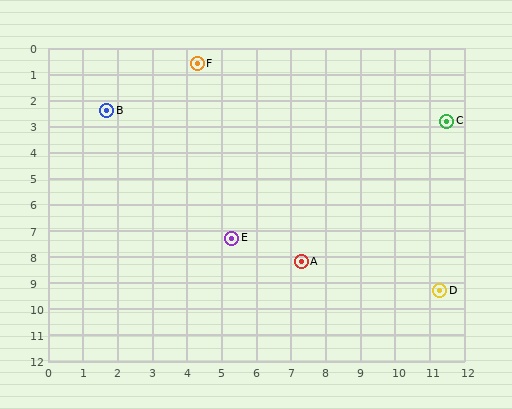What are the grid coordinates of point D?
Point D is at approximately (11.3, 9.3).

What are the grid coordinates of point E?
Point E is at approximately (5.3, 7.3).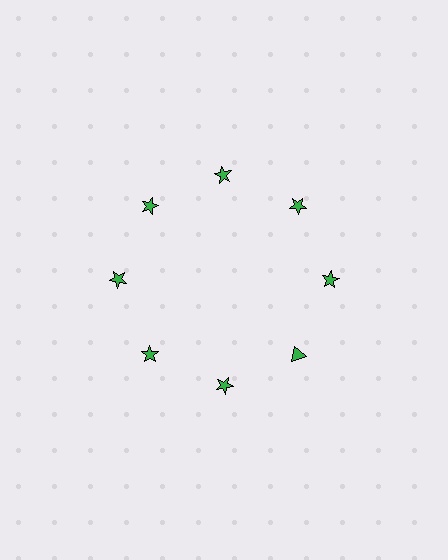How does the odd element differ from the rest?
It has a different shape: triangle instead of star.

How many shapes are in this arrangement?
There are 8 shapes arranged in a ring pattern.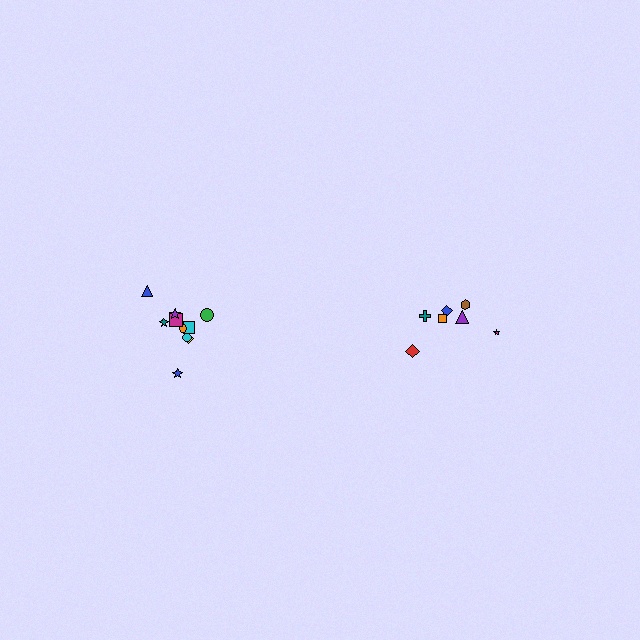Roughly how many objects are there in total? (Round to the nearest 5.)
Roughly 15 objects in total.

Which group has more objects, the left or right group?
The left group.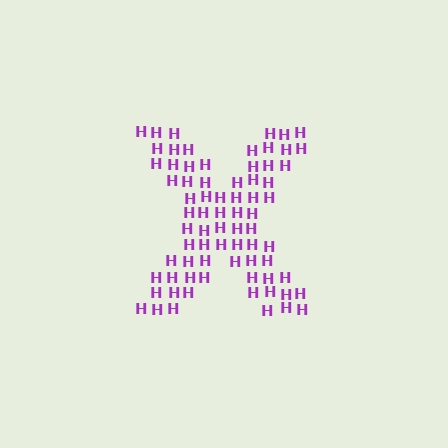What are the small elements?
The small elements are letter H's.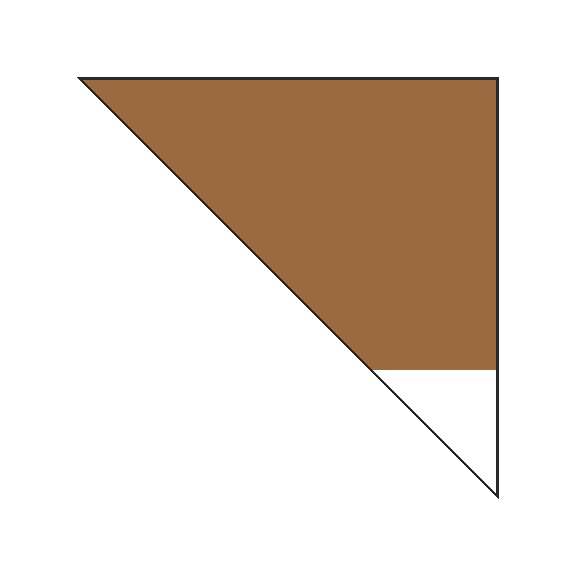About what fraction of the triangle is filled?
About nine tenths (9/10).